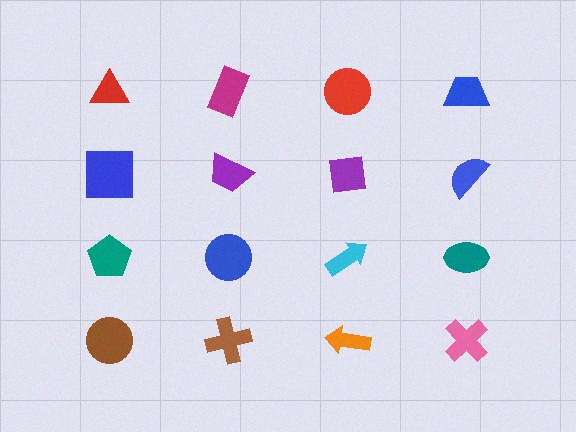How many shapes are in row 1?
4 shapes.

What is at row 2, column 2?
A purple trapezoid.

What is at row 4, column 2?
A brown cross.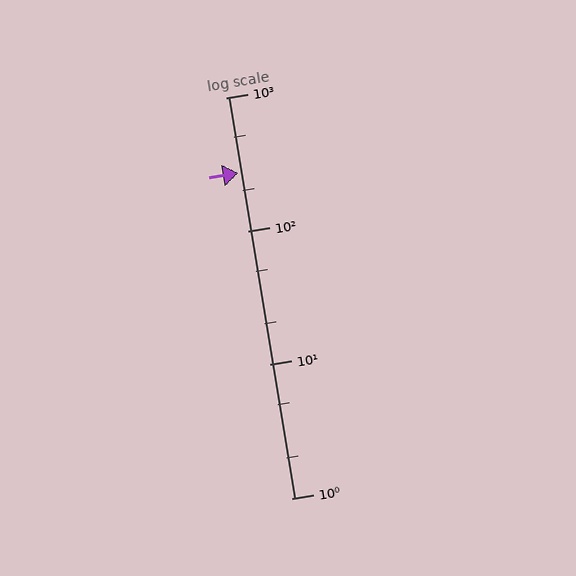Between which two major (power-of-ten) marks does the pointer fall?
The pointer is between 100 and 1000.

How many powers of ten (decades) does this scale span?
The scale spans 3 decades, from 1 to 1000.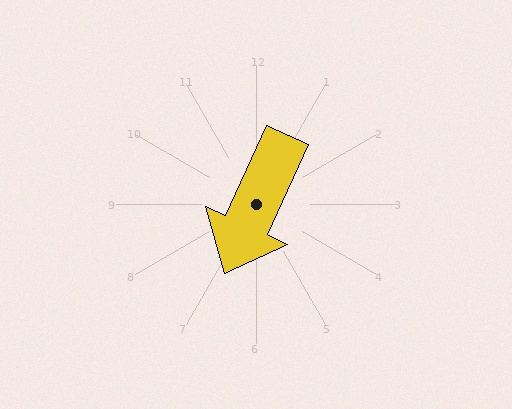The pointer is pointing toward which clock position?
Roughly 7 o'clock.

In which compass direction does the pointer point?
Southwest.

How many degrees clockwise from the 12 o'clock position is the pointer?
Approximately 205 degrees.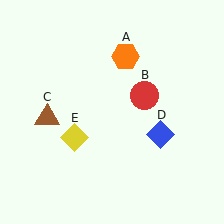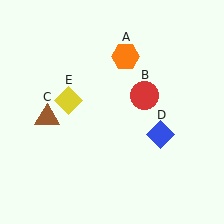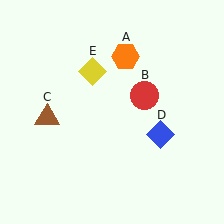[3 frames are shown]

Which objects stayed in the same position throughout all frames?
Orange hexagon (object A) and red circle (object B) and brown triangle (object C) and blue diamond (object D) remained stationary.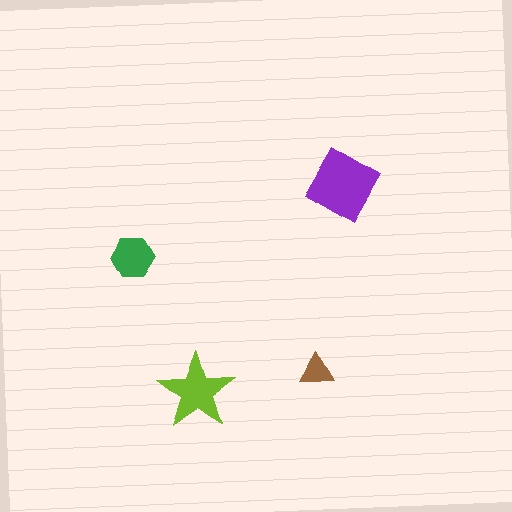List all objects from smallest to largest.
The brown triangle, the green hexagon, the lime star, the purple diamond.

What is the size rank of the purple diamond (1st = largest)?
1st.